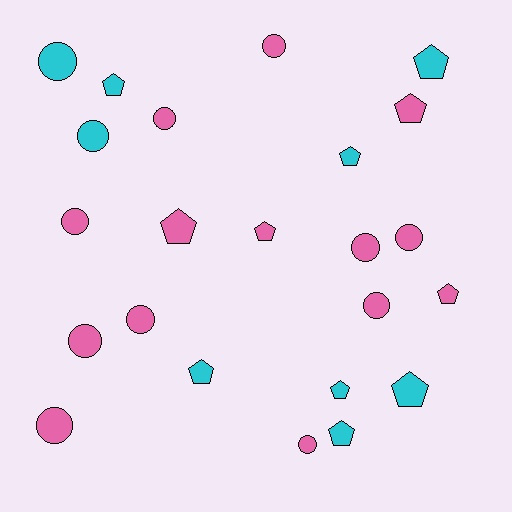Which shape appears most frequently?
Circle, with 12 objects.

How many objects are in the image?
There are 23 objects.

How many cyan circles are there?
There are 2 cyan circles.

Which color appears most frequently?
Pink, with 14 objects.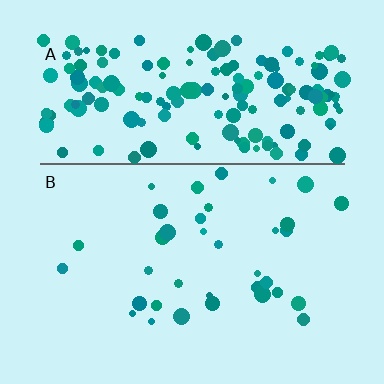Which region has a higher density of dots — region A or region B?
A (the top).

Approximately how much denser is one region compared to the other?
Approximately 5.0× — region A over region B.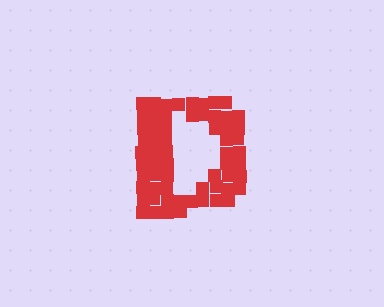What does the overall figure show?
The overall figure shows the letter D.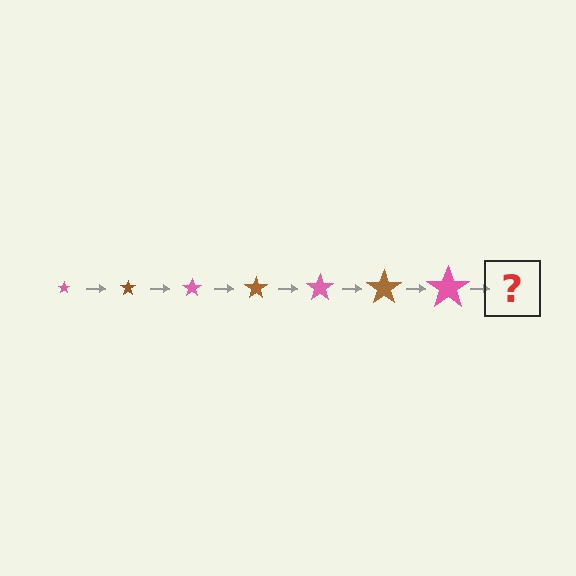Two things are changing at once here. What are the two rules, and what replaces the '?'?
The two rules are that the star grows larger each step and the color cycles through pink and brown. The '?' should be a brown star, larger than the previous one.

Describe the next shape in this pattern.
It should be a brown star, larger than the previous one.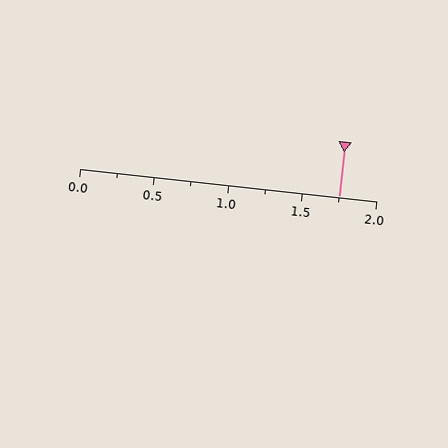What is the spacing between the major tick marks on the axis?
The major ticks are spaced 0.5 apart.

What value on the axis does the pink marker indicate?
The marker indicates approximately 1.75.